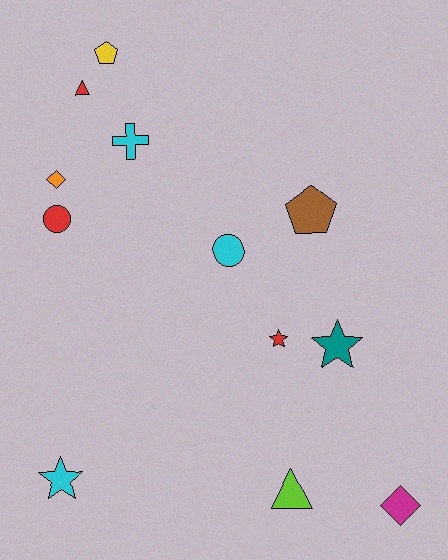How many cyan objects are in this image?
There are 3 cyan objects.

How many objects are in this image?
There are 12 objects.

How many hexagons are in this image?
There are no hexagons.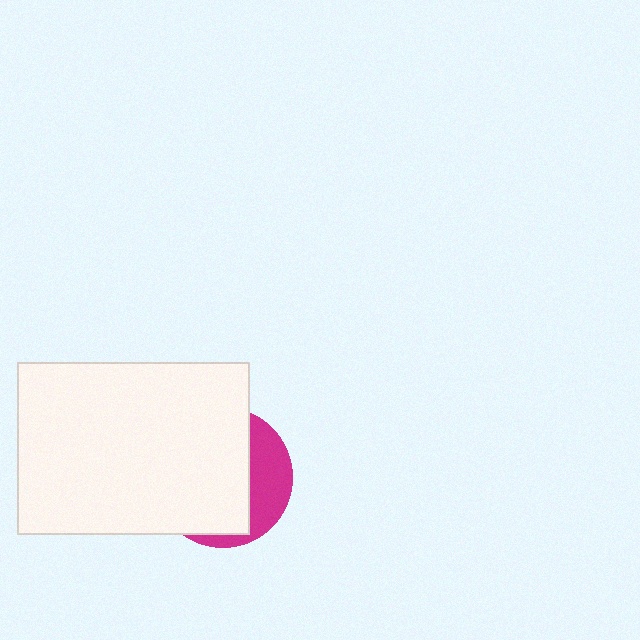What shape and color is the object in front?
The object in front is a white rectangle.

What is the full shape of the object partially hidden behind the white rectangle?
The partially hidden object is a magenta circle.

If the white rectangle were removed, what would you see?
You would see the complete magenta circle.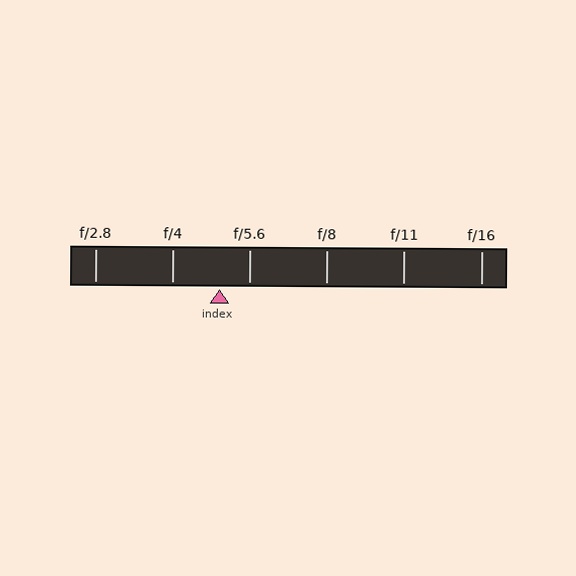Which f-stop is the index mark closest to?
The index mark is closest to f/5.6.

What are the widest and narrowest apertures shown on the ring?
The widest aperture shown is f/2.8 and the narrowest is f/16.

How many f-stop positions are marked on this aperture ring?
There are 6 f-stop positions marked.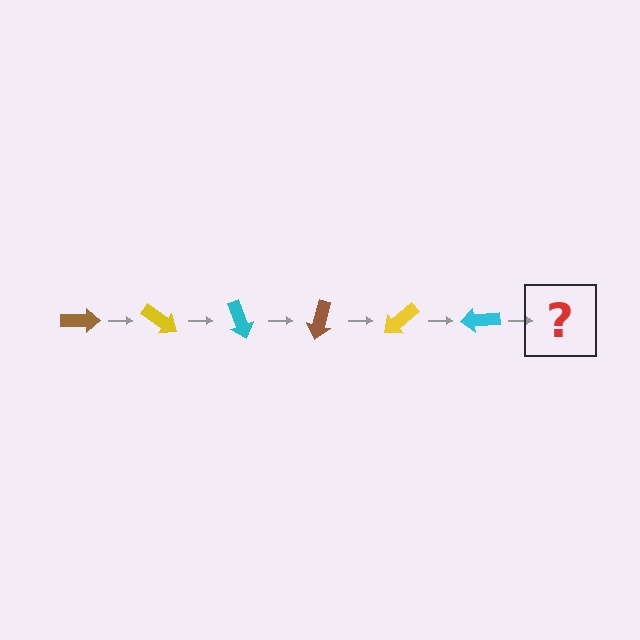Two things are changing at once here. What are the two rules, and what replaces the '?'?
The two rules are that it rotates 35 degrees each step and the color cycles through brown, yellow, and cyan. The '?' should be a brown arrow, rotated 210 degrees from the start.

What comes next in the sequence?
The next element should be a brown arrow, rotated 210 degrees from the start.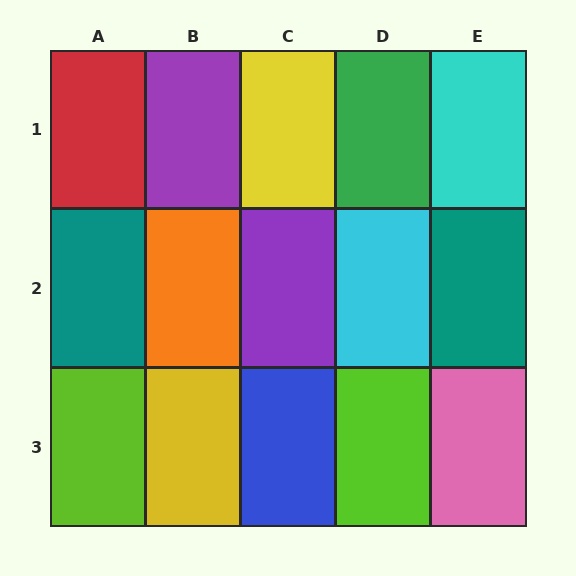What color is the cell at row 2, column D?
Cyan.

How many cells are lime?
2 cells are lime.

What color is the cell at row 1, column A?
Red.